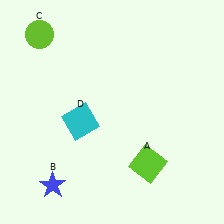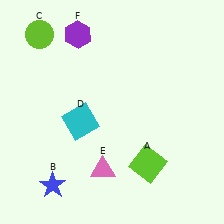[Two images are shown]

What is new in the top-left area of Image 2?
A purple hexagon (F) was added in the top-left area of Image 2.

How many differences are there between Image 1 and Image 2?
There are 2 differences between the two images.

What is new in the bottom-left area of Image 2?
A pink triangle (E) was added in the bottom-left area of Image 2.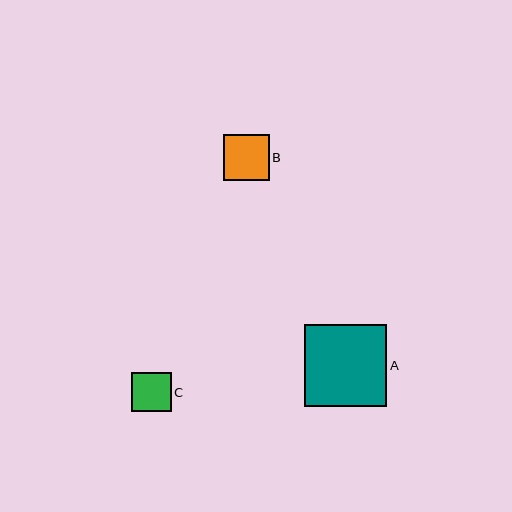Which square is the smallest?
Square C is the smallest with a size of approximately 39 pixels.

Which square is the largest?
Square A is the largest with a size of approximately 82 pixels.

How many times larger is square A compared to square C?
Square A is approximately 2.1 times the size of square C.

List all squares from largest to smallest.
From largest to smallest: A, B, C.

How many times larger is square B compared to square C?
Square B is approximately 1.2 times the size of square C.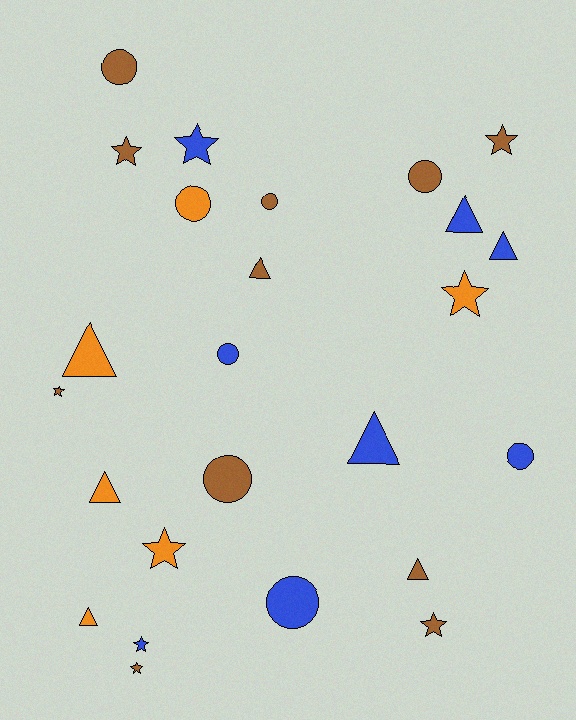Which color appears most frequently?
Brown, with 11 objects.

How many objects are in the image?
There are 25 objects.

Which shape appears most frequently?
Star, with 9 objects.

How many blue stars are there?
There are 2 blue stars.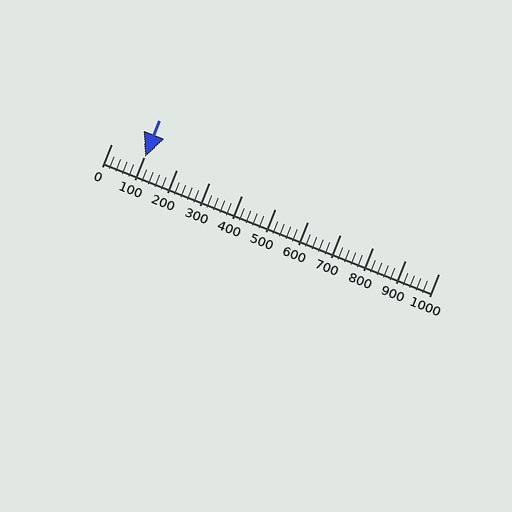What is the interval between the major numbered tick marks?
The major tick marks are spaced 100 units apart.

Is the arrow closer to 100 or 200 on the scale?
The arrow is closer to 100.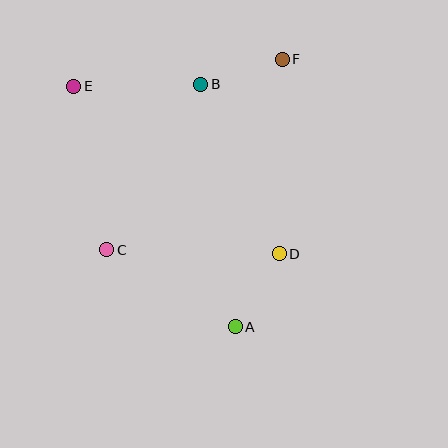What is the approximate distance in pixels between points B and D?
The distance between B and D is approximately 187 pixels.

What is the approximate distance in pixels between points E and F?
The distance between E and F is approximately 210 pixels.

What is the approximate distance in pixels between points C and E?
The distance between C and E is approximately 166 pixels.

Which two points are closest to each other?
Points A and D are closest to each other.